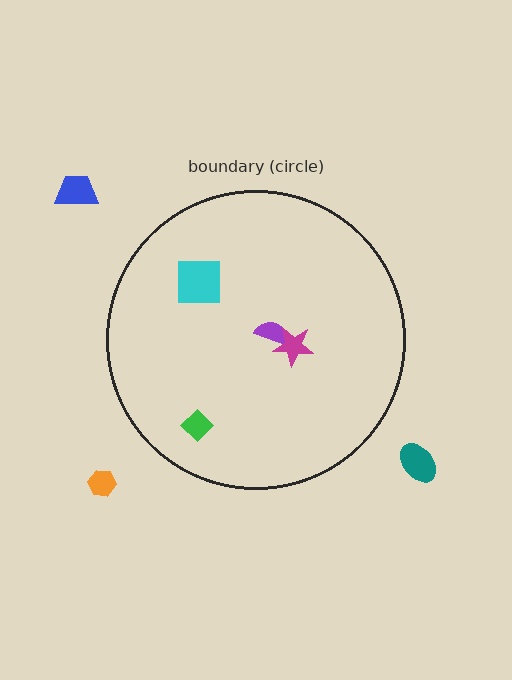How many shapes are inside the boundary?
4 inside, 3 outside.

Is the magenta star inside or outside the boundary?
Inside.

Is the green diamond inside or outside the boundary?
Inside.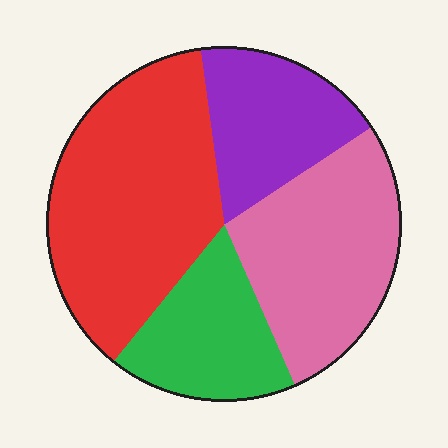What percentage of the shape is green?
Green takes up about one sixth (1/6) of the shape.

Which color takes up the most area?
Red, at roughly 35%.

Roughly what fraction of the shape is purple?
Purple covers about 20% of the shape.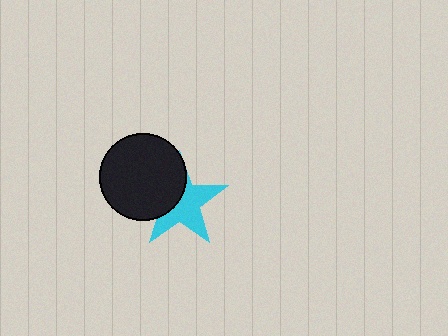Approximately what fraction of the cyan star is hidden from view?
Roughly 42% of the cyan star is hidden behind the black circle.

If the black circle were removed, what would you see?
You would see the complete cyan star.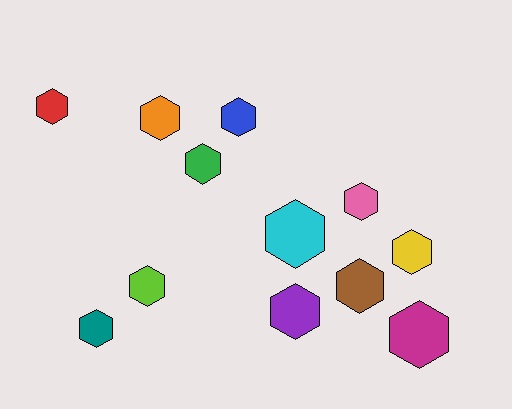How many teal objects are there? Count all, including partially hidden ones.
There is 1 teal object.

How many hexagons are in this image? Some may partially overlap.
There are 12 hexagons.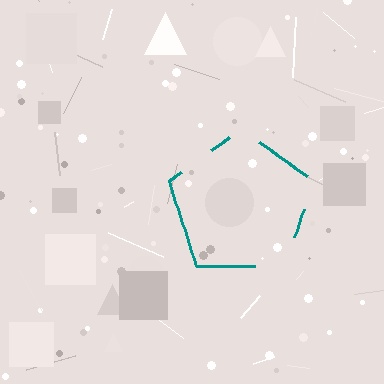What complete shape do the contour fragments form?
The contour fragments form a pentagon.